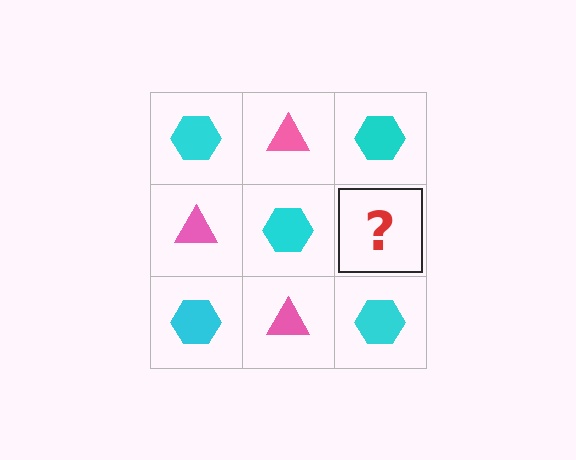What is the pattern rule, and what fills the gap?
The rule is that it alternates cyan hexagon and pink triangle in a checkerboard pattern. The gap should be filled with a pink triangle.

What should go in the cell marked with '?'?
The missing cell should contain a pink triangle.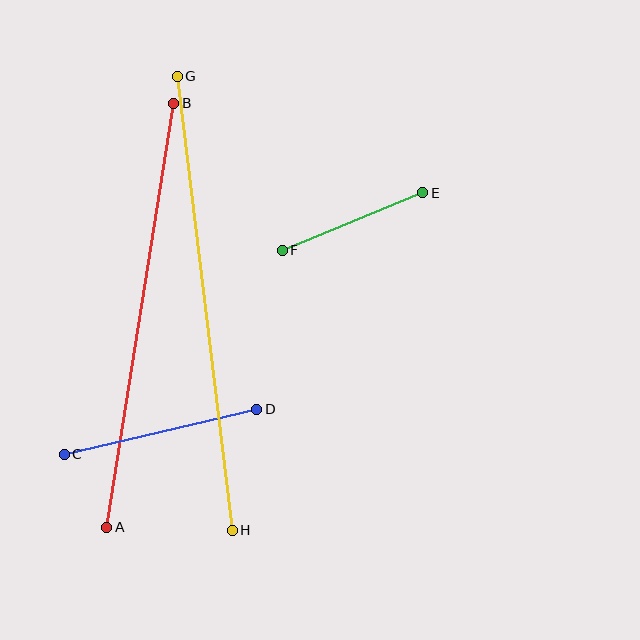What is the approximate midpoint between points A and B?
The midpoint is at approximately (140, 315) pixels.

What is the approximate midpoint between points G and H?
The midpoint is at approximately (205, 303) pixels.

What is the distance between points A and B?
The distance is approximately 429 pixels.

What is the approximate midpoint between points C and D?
The midpoint is at approximately (160, 432) pixels.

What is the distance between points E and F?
The distance is approximately 152 pixels.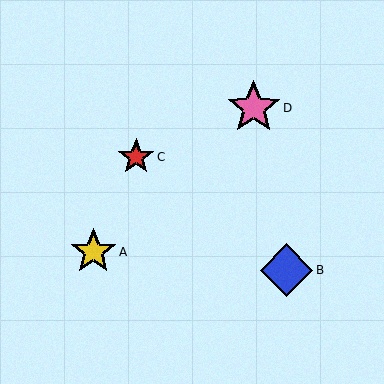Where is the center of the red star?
The center of the red star is at (136, 157).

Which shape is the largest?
The pink star (labeled D) is the largest.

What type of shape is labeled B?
Shape B is a blue diamond.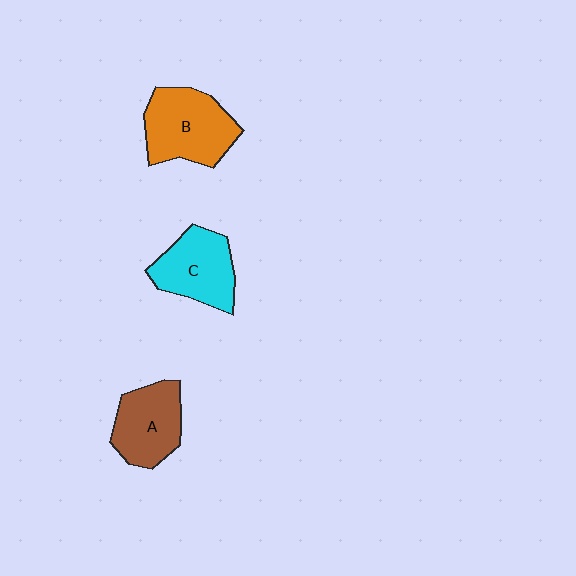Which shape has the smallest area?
Shape A (brown).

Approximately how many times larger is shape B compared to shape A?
Approximately 1.2 times.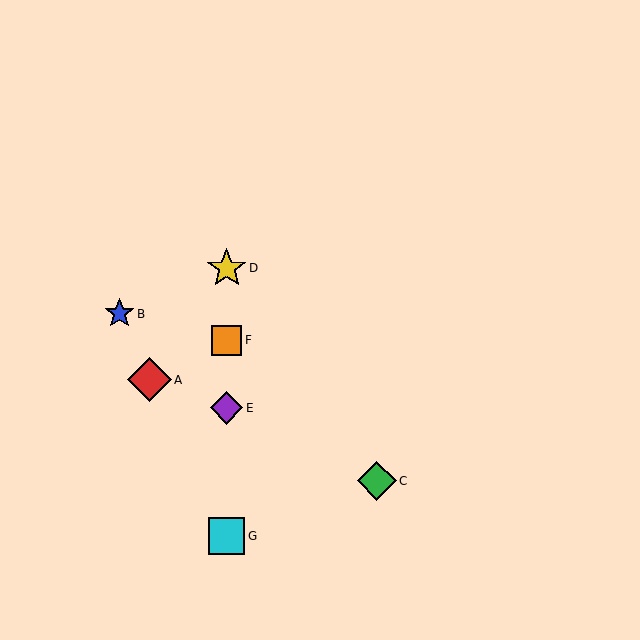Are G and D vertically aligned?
Yes, both are at x≈227.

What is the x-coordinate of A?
Object A is at x≈149.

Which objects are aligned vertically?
Objects D, E, F, G are aligned vertically.